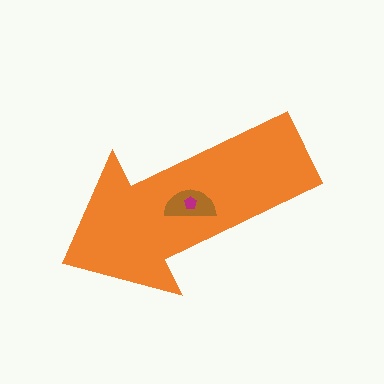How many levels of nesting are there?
3.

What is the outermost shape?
The orange arrow.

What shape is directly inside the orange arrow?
The brown semicircle.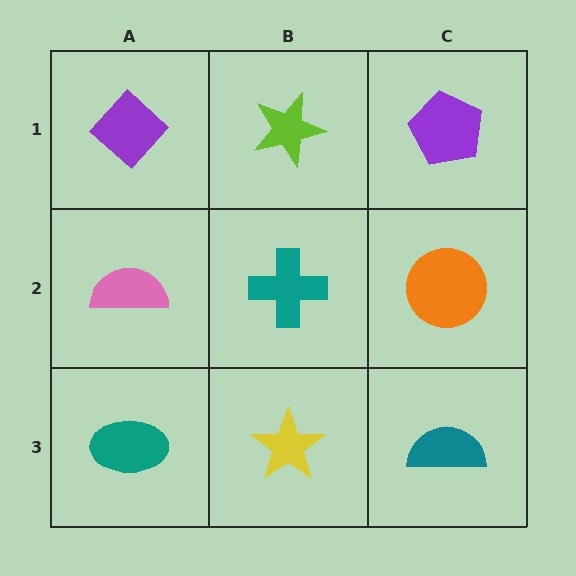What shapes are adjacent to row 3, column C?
An orange circle (row 2, column C), a yellow star (row 3, column B).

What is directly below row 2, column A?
A teal ellipse.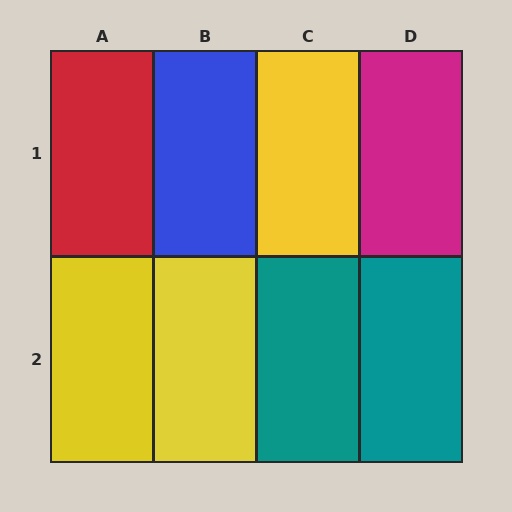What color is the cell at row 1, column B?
Blue.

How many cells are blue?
1 cell is blue.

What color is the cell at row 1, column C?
Yellow.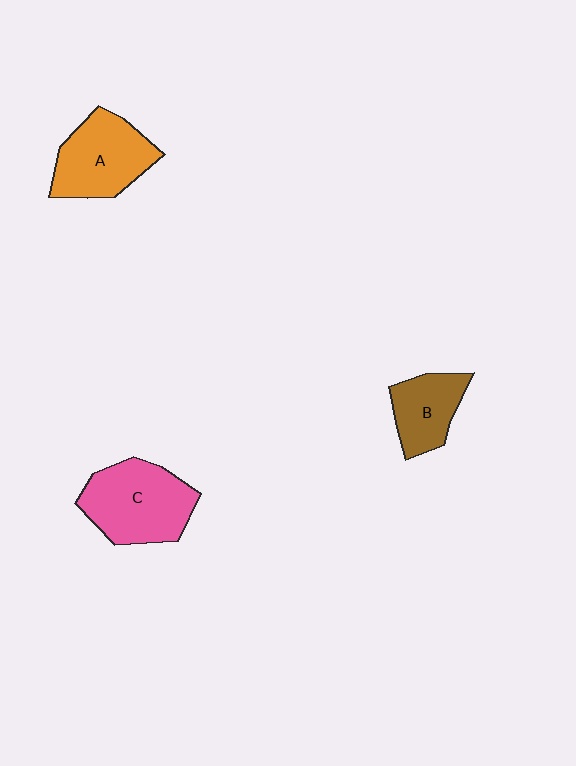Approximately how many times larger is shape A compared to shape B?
Approximately 1.4 times.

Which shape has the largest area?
Shape C (pink).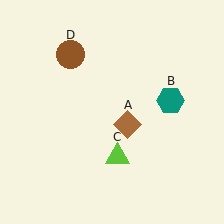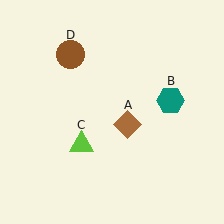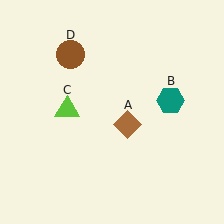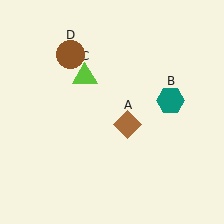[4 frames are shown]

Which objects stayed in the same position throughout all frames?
Brown diamond (object A) and teal hexagon (object B) and brown circle (object D) remained stationary.